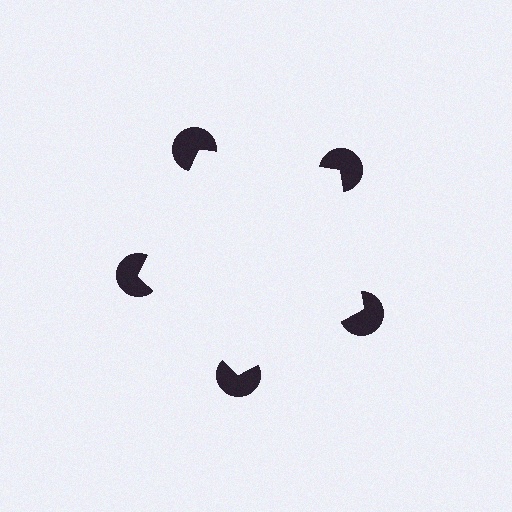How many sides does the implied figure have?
5 sides.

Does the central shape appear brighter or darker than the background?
It typically appears slightly brighter than the background, even though no actual brightness change is drawn.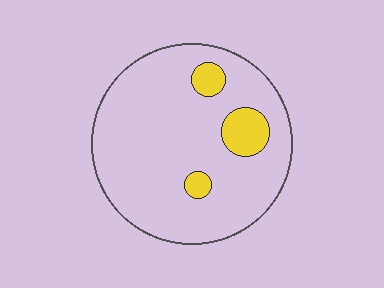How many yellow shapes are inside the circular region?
3.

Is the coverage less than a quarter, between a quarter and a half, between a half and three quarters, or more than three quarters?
Less than a quarter.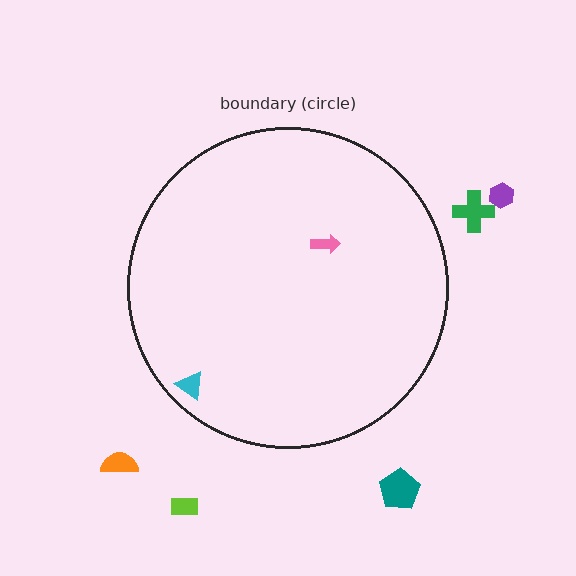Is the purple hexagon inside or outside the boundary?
Outside.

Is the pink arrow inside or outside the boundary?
Inside.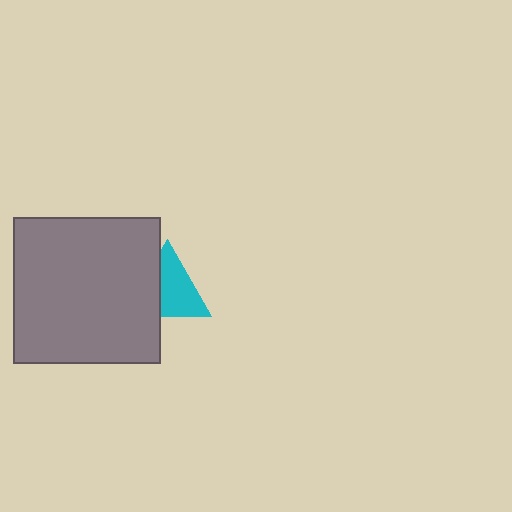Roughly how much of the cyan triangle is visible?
About half of it is visible (roughly 62%).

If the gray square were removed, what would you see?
You would see the complete cyan triangle.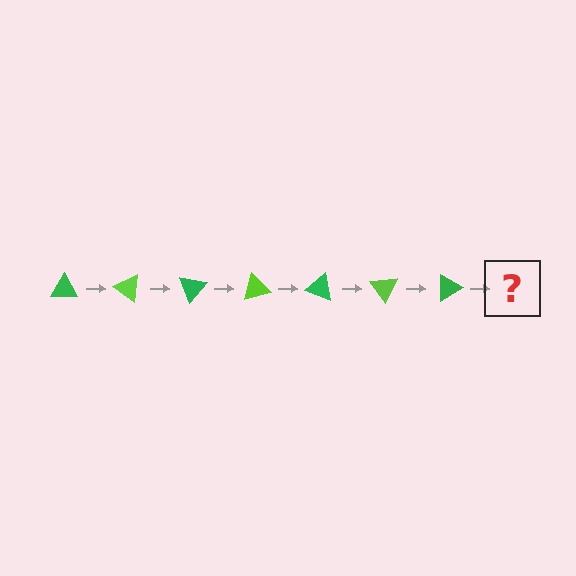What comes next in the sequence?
The next element should be a lime triangle, rotated 245 degrees from the start.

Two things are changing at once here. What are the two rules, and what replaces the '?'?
The two rules are that it rotates 35 degrees each step and the color cycles through green and lime. The '?' should be a lime triangle, rotated 245 degrees from the start.